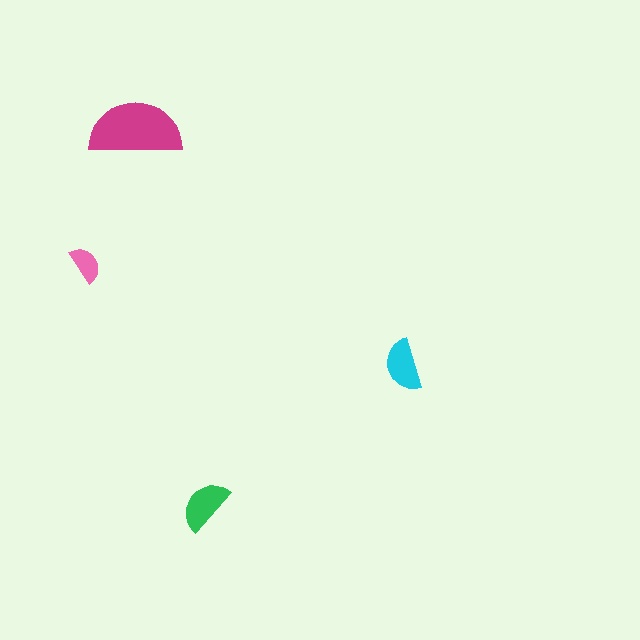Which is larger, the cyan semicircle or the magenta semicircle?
The magenta one.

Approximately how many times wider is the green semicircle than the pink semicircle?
About 1.5 times wider.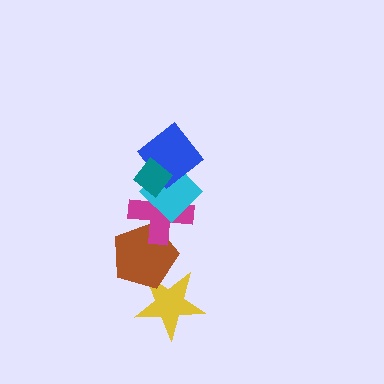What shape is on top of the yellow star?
The brown pentagon is on top of the yellow star.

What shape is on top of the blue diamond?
The teal diamond is on top of the blue diamond.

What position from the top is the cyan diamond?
The cyan diamond is 3rd from the top.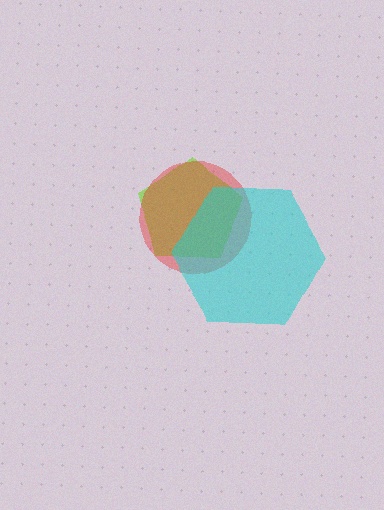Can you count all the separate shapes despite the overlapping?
Yes, there are 3 separate shapes.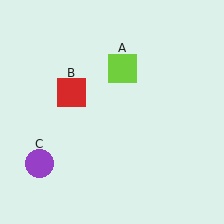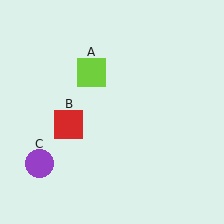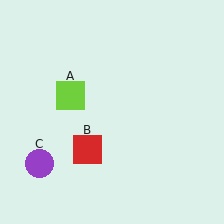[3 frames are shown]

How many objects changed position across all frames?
2 objects changed position: lime square (object A), red square (object B).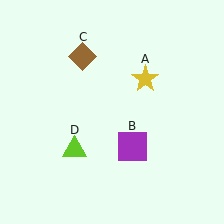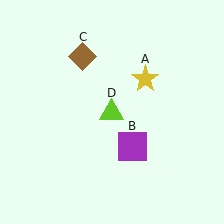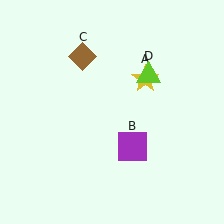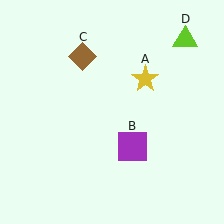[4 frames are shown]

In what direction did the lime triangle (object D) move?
The lime triangle (object D) moved up and to the right.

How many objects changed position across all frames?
1 object changed position: lime triangle (object D).